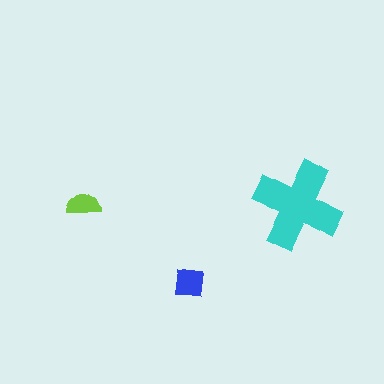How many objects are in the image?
There are 3 objects in the image.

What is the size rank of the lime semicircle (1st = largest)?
3rd.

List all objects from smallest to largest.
The lime semicircle, the blue square, the cyan cross.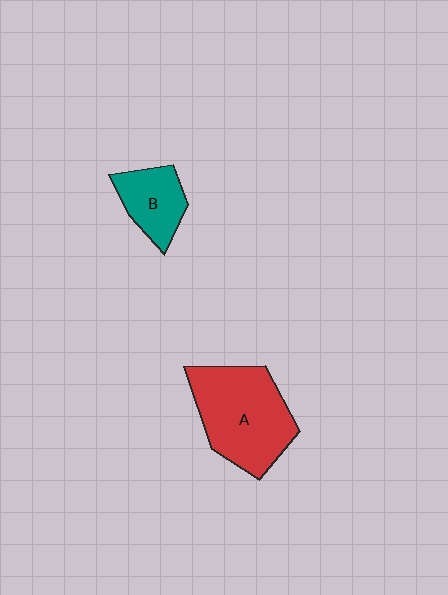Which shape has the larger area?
Shape A (red).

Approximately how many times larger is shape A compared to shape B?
Approximately 2.0 times.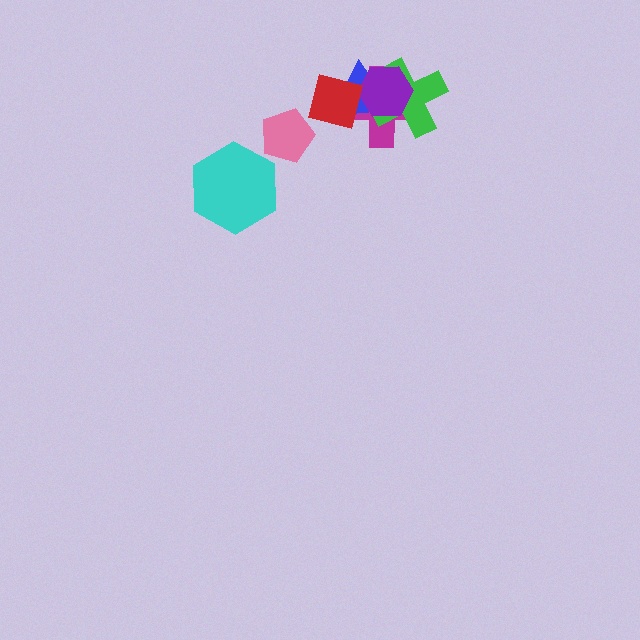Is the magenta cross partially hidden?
Yes, it is partially covered by another shape.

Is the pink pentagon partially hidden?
No, no other shape covers it.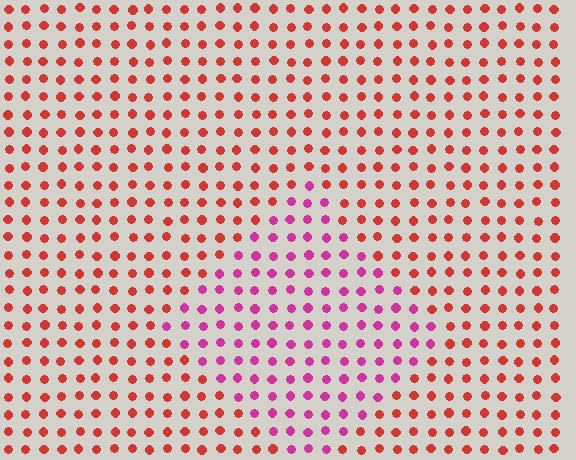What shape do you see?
I see a diamond.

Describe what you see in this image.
The image is filled with small red elements in a uniform arrangement. A diamond-shaped region is visible where the elements are tinted to a slightly different hue, forming a subtle color boundary.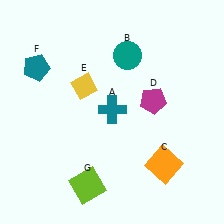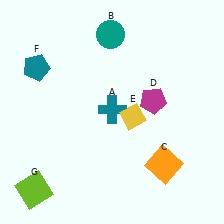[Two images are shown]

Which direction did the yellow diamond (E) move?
The yellow diamond (E) moved right.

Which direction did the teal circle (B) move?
The teal circle (B) moved up.